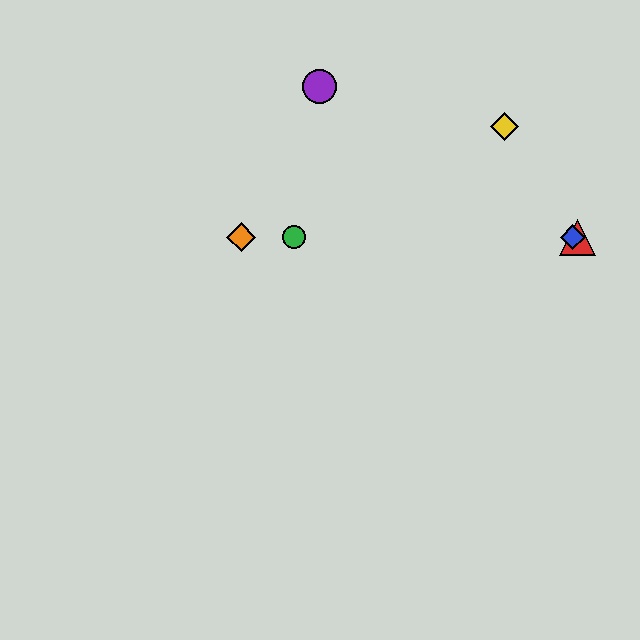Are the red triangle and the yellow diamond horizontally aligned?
No, the red triangle is at y≈237 and the yellow diamond is at y≈127.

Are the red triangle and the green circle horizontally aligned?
Yes, both are at y≈237.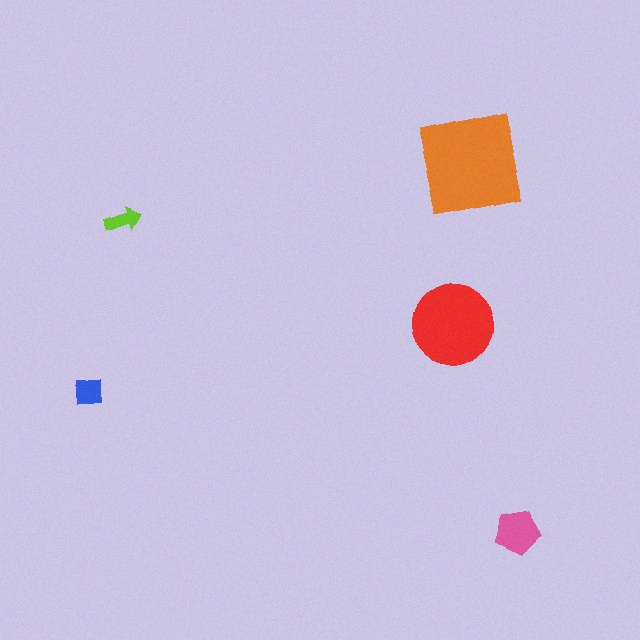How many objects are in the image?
There are 5 objects in the image.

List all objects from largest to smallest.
The orange square, the red circle, the pink pentagon, the blue square, the lime arrow.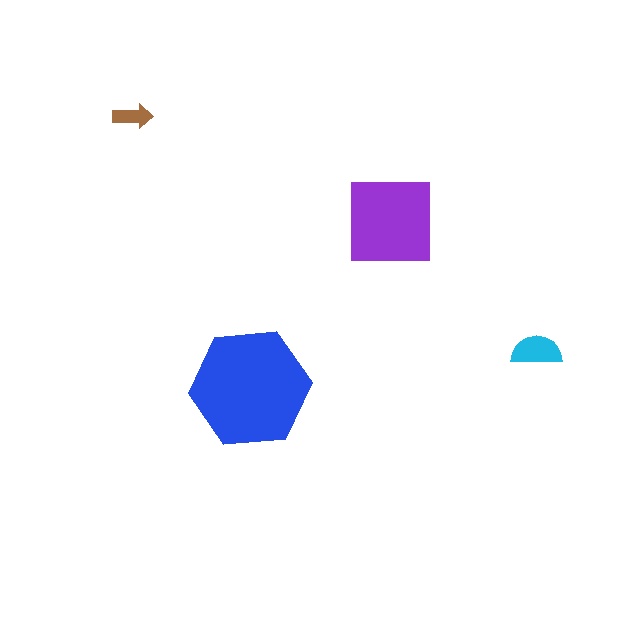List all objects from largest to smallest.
The blue hexagon, the purple square, the cyan semicircle, the brown arrow.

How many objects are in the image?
There are 4 objects in the image.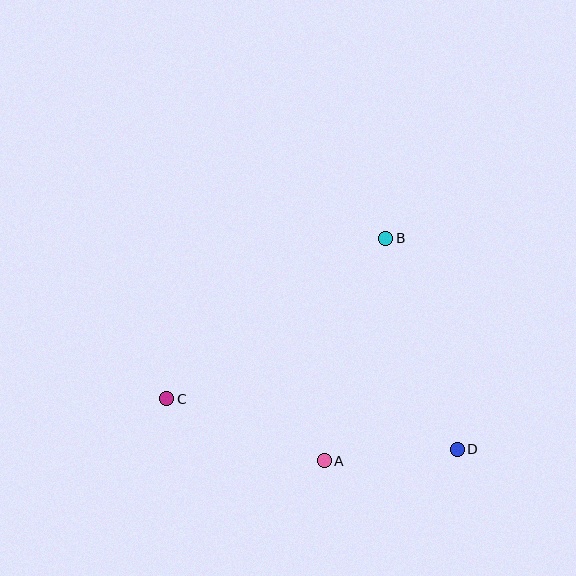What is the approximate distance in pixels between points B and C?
The distance between B and C is approximately 271 pixels.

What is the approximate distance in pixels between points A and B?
The distance between A and B is approximately 231 pixels.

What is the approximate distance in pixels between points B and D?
The distance between B and D is approximately 223 pixels.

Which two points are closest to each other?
Points A and D are closest to each other.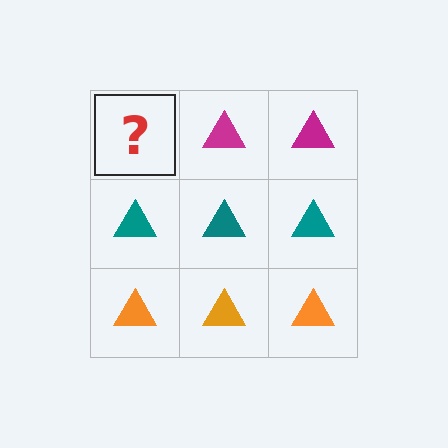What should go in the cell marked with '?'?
The missing cell should contain a magenta triangle.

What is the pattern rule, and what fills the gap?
The rule is that each row has a consistent color. The gap should be filled with a magenta triangle.